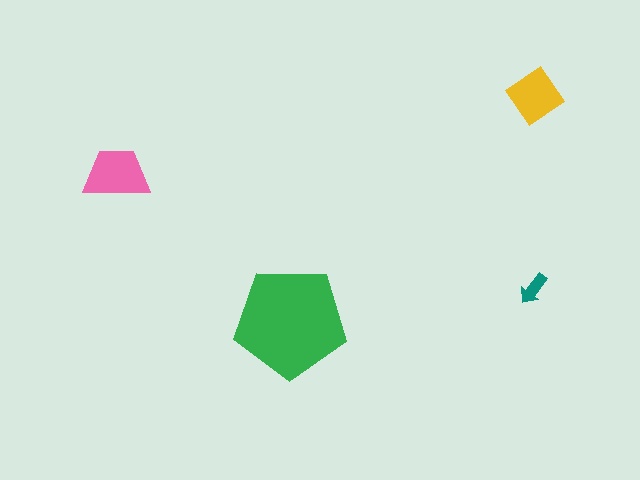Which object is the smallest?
The teal arrow.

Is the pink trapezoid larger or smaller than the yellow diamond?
Larger.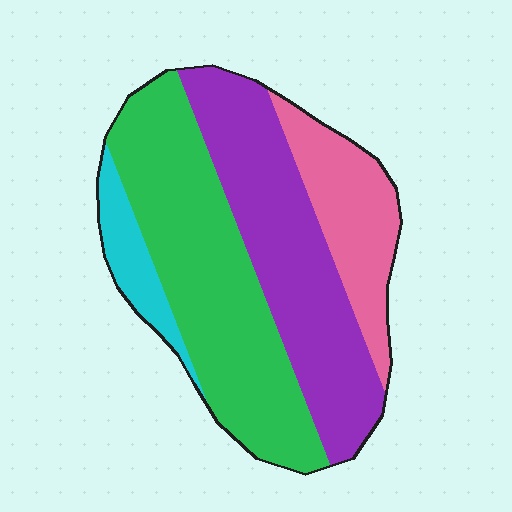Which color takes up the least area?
Cyan, at roughly 10%.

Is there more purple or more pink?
Purple.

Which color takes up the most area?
Green, at roughly 40%.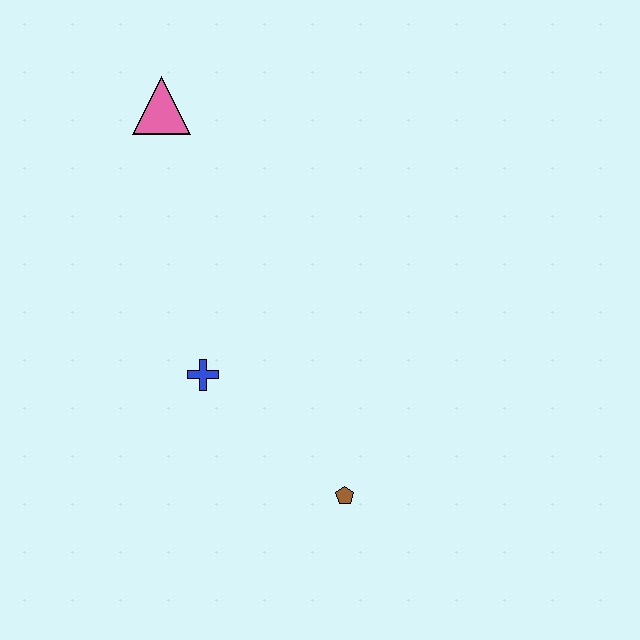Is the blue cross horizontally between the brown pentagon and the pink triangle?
Yes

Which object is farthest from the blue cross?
The pink triangle is farthest from the blue cross.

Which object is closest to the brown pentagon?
The blue cross is closest to the brown pentagon.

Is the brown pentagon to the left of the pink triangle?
No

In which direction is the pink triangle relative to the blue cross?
The pink triangle is above the blue cross.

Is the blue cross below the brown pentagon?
No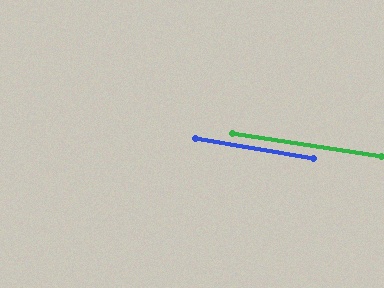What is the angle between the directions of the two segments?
Approximately 1 degree.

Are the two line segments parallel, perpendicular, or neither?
Parallel — their directions differ by only 0.8°.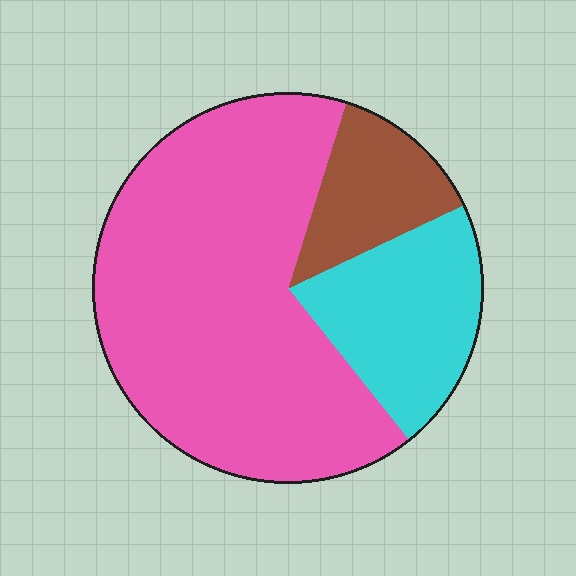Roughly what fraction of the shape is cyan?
Cyan takes up about one fifth (1/5) of the shape.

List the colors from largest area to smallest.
From largest to smallest: pink, cyan, brown.